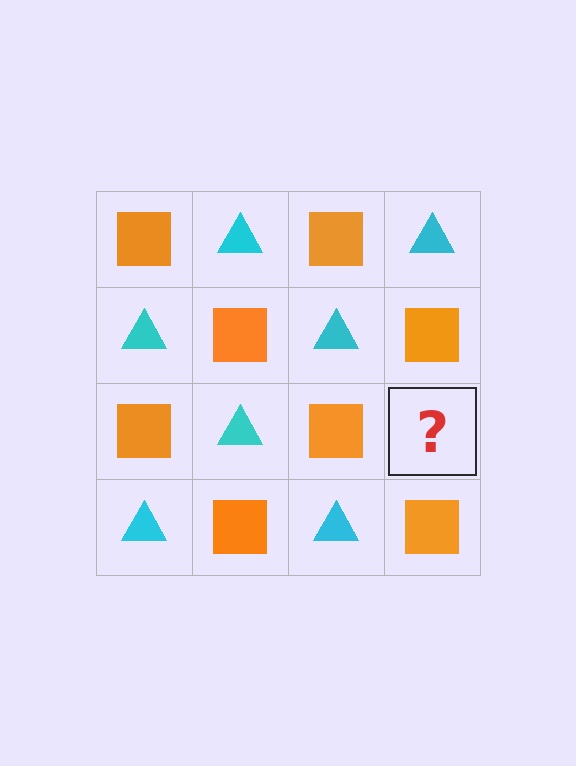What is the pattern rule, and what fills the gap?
The rule is that it alternates orange square and cyan triangle in a checkerboard pattern. The gap should be filled with a cyan triangle.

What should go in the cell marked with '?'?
The missing cell should contain a cyan triangle.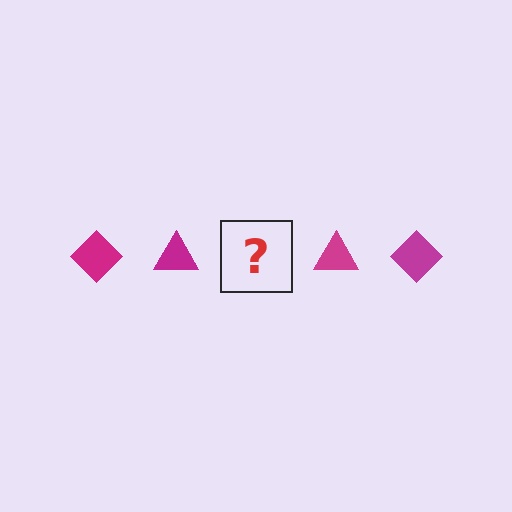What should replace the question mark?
The question mark should be replaced with a magenta diamond.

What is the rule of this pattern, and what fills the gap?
The rule is that the pattern cycles through diamond, triangle shapes in magenta. The gap should be filled with a magenta diamond.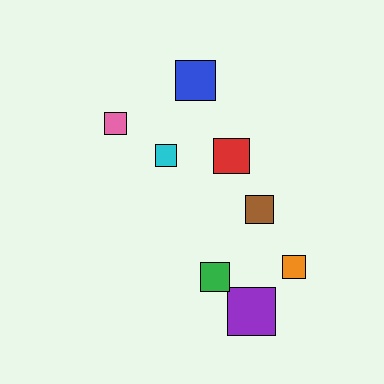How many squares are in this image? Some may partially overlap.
There are 8 squares.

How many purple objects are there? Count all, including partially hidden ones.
There is 1 purple object.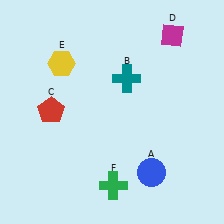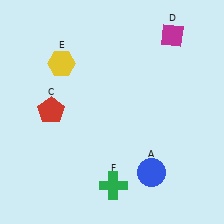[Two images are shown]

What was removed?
The teal cross (B) was removed in Image 2.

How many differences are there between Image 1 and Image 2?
There is 1 difference between the two images.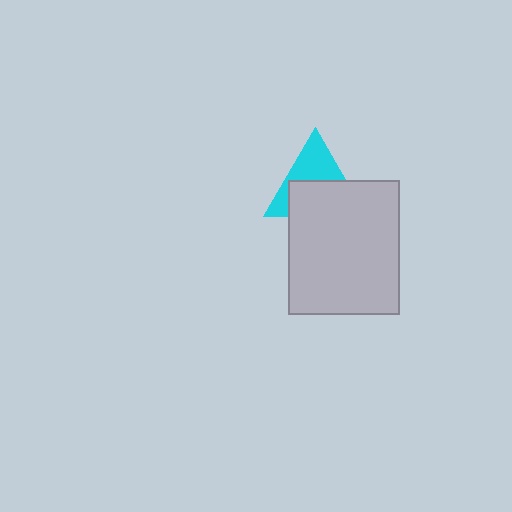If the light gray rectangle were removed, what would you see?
You would see the complete cyan triangle.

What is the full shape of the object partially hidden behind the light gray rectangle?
The partially hidden object is a cyan triangle.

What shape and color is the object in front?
The object in front is a light gray rectangle.